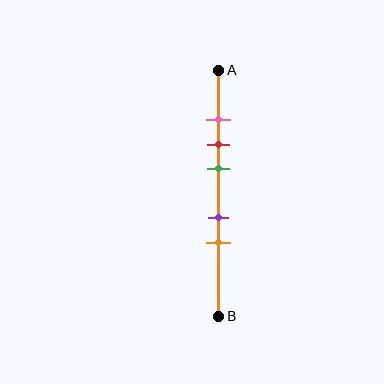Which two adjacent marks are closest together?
The pink and red marks are the closest adjacent pair.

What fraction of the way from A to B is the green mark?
The green mark is approximately 40% (0.4) of the way from A to B.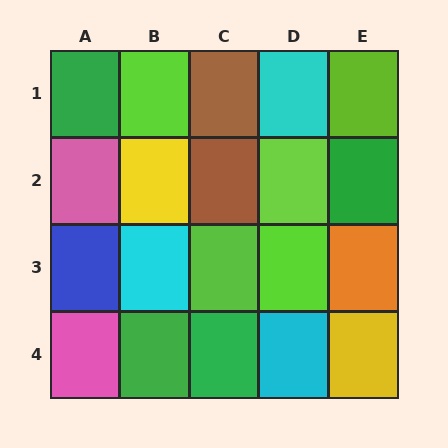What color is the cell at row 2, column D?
Lime.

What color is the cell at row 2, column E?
Green.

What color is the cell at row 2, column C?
Brown.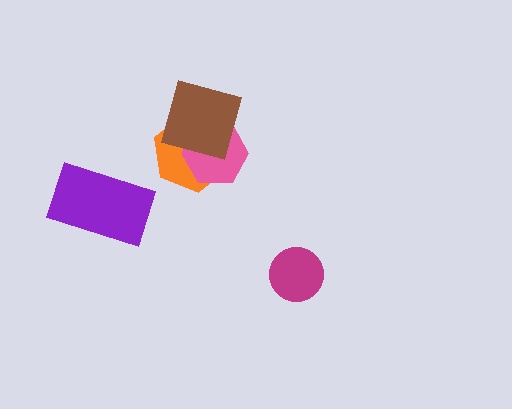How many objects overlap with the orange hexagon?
2 objects overlap with the orange hexagon.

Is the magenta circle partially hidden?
No, no other shape covers it.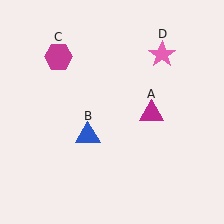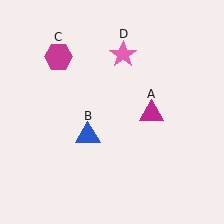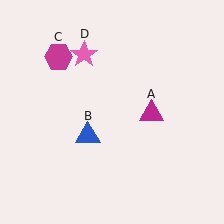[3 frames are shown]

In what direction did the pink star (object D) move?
The pink star (object D) moved left.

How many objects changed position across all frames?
1 object changed position: pink star (object D).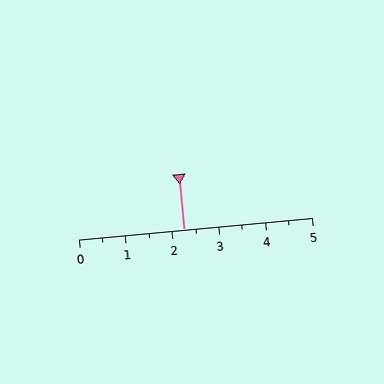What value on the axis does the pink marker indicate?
The marker indicates approximately 2.2.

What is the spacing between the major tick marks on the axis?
The major ticks are spaced 1 apart.